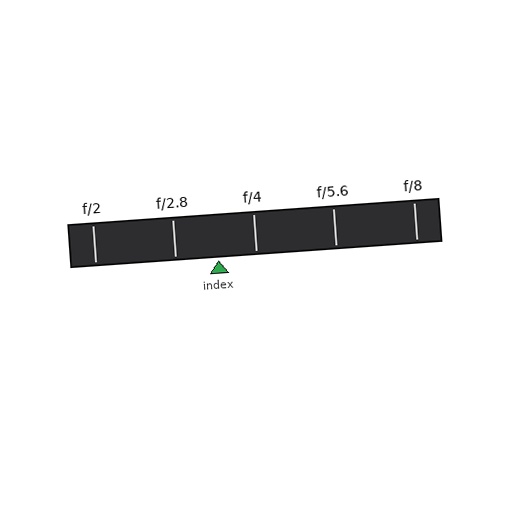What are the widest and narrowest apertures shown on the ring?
The widest aperture shown is f/2 and the narrowest is f/8.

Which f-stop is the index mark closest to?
The index mark is closest to f/4.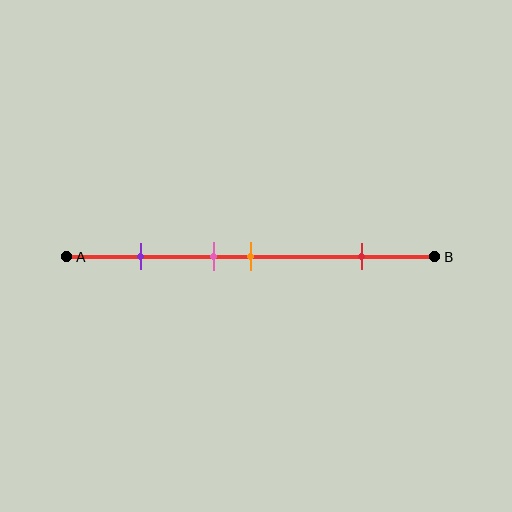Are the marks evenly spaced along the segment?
No, the marks are not evenly spaced.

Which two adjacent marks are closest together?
The pink and orange marks are the closest adjacent pair.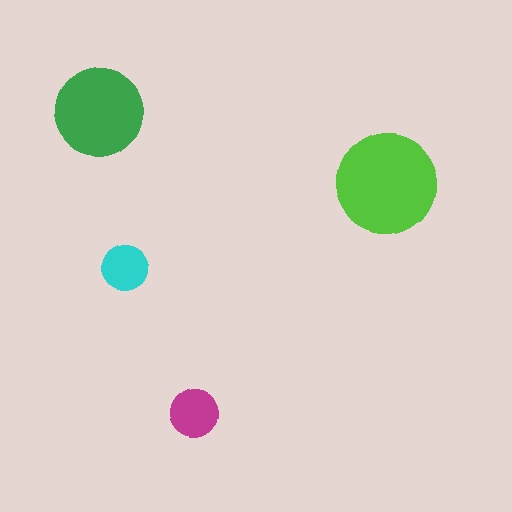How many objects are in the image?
There are 4 objects in the image.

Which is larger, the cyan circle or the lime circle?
The lime one.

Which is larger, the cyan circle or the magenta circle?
The magenta one.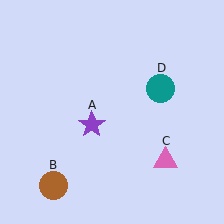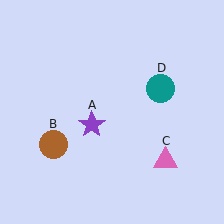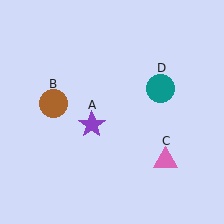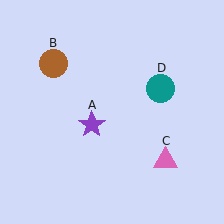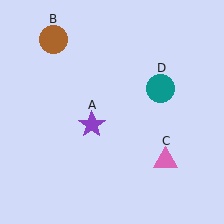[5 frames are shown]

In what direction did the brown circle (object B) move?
The brown circle (object B) moved up.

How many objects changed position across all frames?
1 object changed position: brown circle (object B).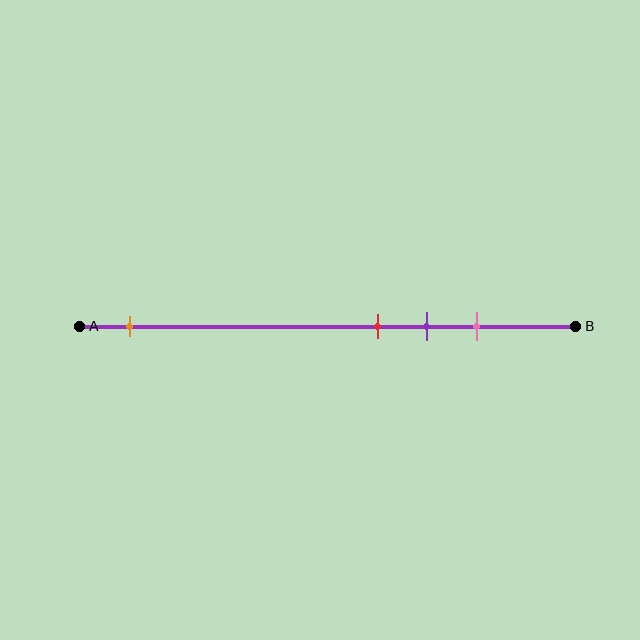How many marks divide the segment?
There are 4 marks dividing the segment.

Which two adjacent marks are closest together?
The red and purple marks are the closest adjacent pair.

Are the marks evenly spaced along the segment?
No, the marks are not evenly spaced.